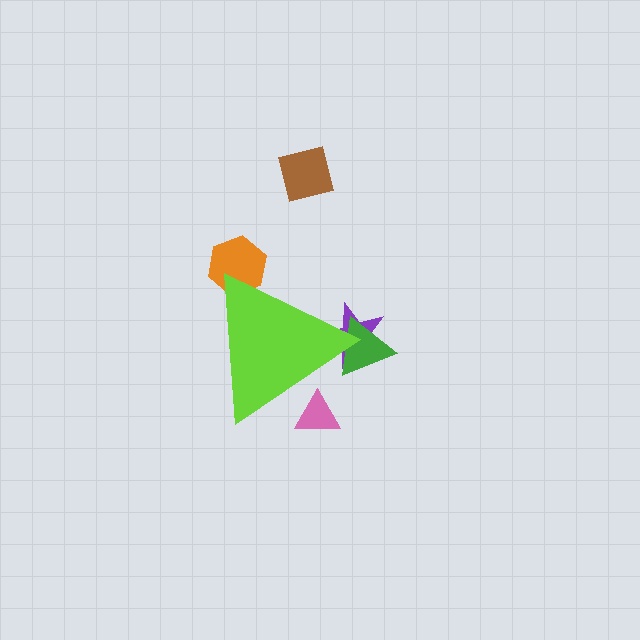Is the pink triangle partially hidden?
Yes, the pink triangle is partially hidden behind the lime triangle.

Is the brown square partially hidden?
No, the brown square is fully visible.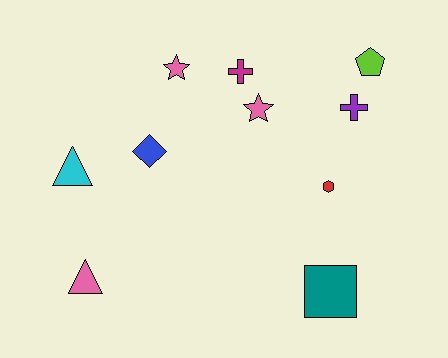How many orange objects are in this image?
There are no orange objects.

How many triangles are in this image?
There are 2 triangles.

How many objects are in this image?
There are 10 objects.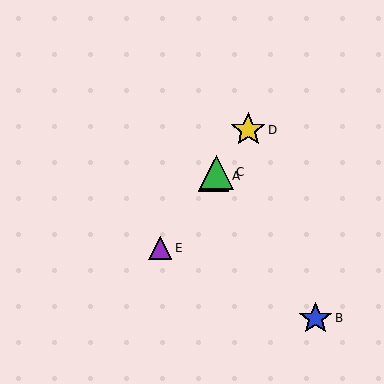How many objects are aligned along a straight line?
4 objects (A, C, D, E) are aligned along a straight line.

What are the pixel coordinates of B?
Object B is at (316, 318).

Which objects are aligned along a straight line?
Objects A, C, D, E are aligned along a straight line.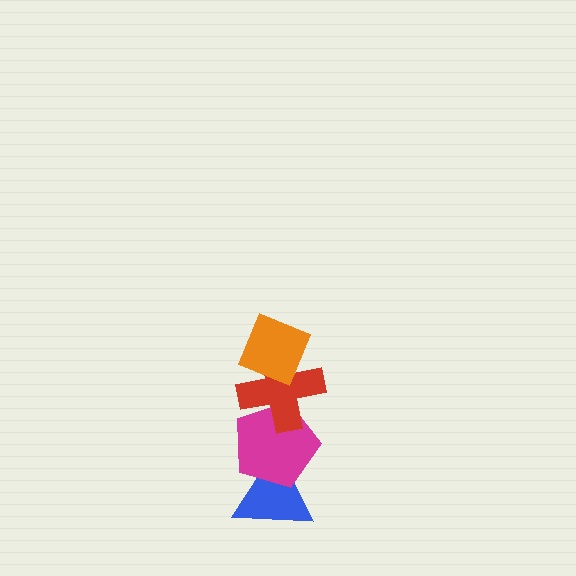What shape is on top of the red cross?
The orange diamond is on top of the red cross.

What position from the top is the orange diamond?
The orange diamond is 1st from the top.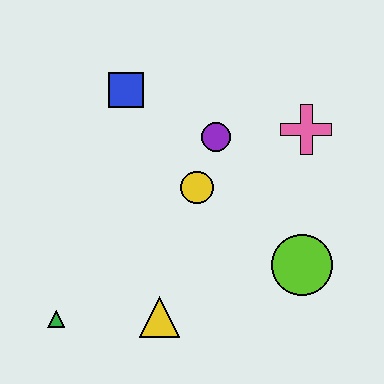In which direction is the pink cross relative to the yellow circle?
The pink cross is to the right of the yellow circle.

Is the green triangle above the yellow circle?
No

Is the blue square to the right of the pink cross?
No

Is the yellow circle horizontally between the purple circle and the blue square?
Yes